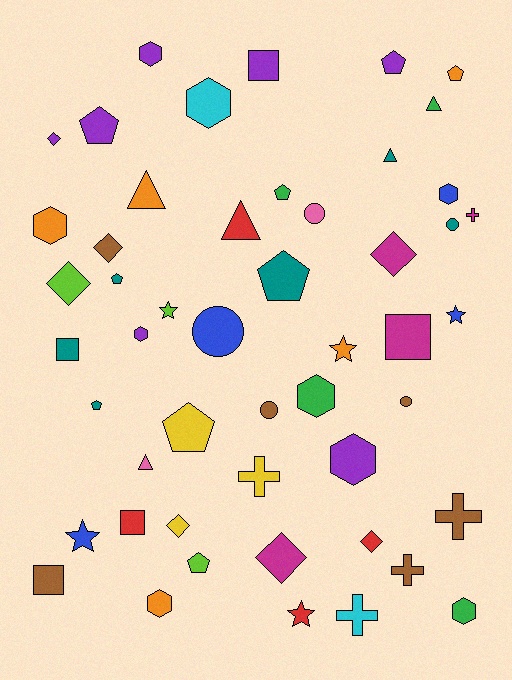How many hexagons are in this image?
There are 9 hexagons.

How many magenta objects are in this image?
There are 4 magenta objects.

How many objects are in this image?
There are 50 objects.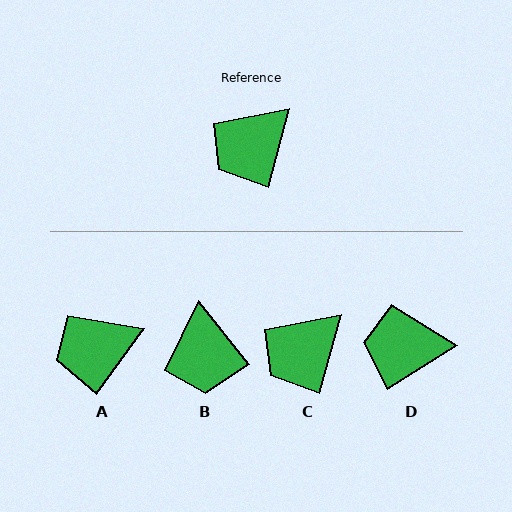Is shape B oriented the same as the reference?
No, it is off by about 53 degrees.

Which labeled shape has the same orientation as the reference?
C.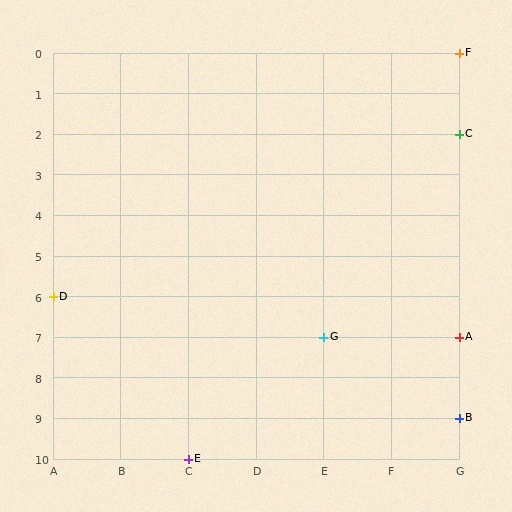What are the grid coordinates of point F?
Point F is at grid coordinates (G, 0).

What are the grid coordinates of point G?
Point G is at grid coordinates (E, 7).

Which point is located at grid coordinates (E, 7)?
Point G is at (E, 7).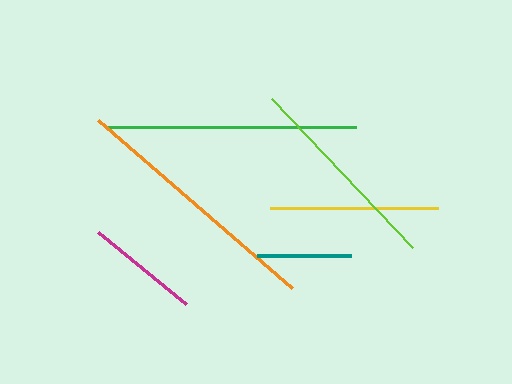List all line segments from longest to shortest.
From longest to shortest: orange, green, lime, yellow, magenta, teal.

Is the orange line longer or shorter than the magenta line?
The orange line is longer than the magenta line.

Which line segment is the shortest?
The teal line is the shortest at approximately 94 pixels.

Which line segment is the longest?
The orange line is the longest at approximately 257 pixels.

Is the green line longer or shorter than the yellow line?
The green line is longer than the yellow line.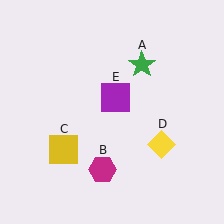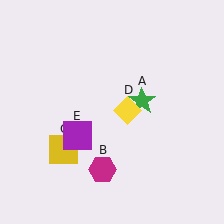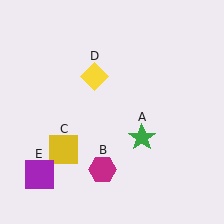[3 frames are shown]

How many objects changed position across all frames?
3 objects changed position: green star (object A), yellow diamond (object D), purple square (object E).